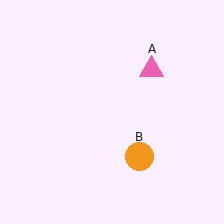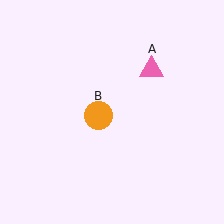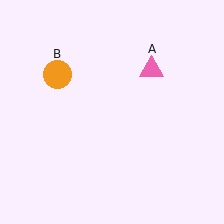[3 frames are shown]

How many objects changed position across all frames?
1 object changed position: orange circle (object B).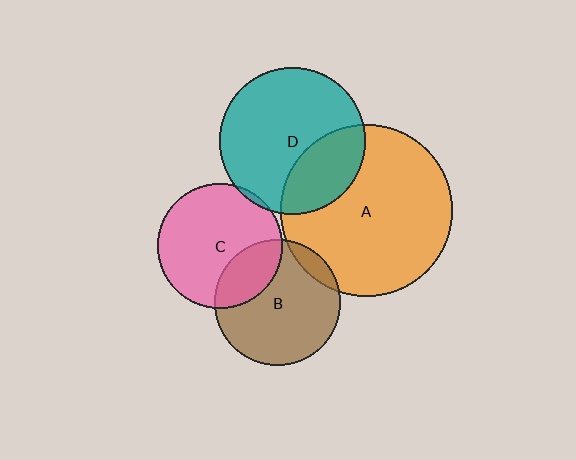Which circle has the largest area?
Circle A (orange).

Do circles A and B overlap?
Yes.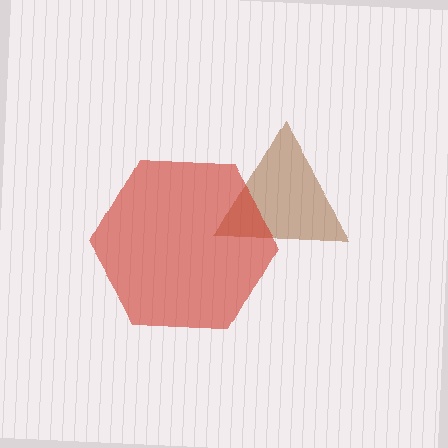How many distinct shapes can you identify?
There are 2 distinct shapes: a brown triangle, a red hexagon.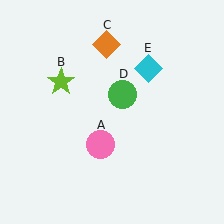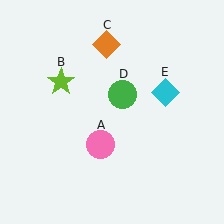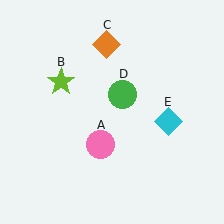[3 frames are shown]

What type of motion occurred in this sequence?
The cyan diamond (object E) rotated clockwise around the center of the scene.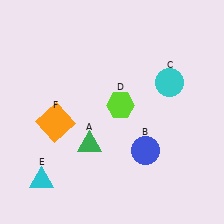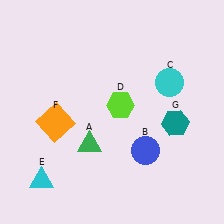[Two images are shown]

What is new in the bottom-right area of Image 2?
A teal hexagon (G) was added in the bottom-right area of Image 2.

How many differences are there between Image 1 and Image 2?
There is 1 difference between the two images.